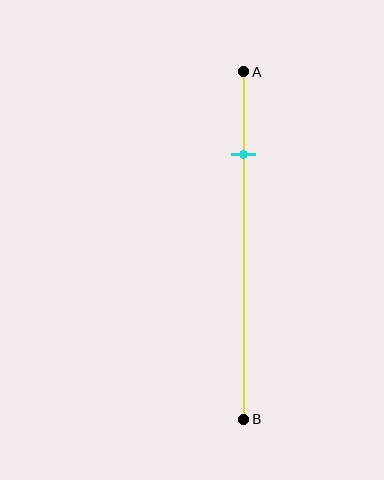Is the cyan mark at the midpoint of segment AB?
No, the mark is at about 25% from A, not at the 50% midpoint.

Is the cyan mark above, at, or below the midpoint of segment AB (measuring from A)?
The cyan mark is above the midpoint of segment AB.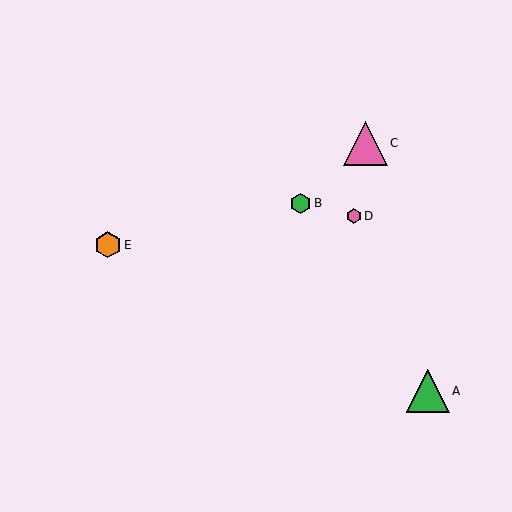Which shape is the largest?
The pink triangle (labeled C) is the largest.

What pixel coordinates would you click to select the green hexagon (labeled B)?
Click at (301, 203) to select the green hexagon B.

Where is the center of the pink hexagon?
The center of the pink hexagon is at (354, 216).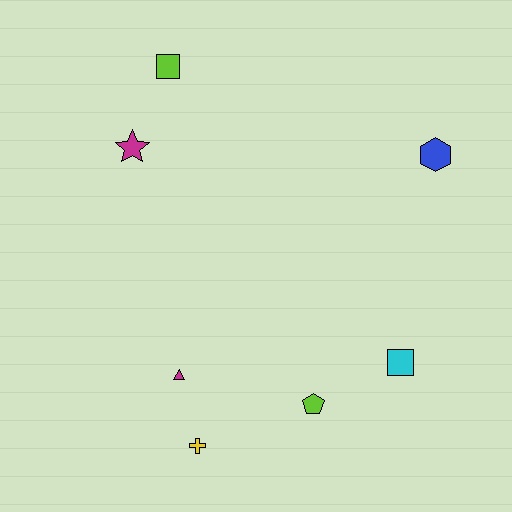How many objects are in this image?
There are 7 objects.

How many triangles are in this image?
There is 1 triangle.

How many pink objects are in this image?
There are no pink objects.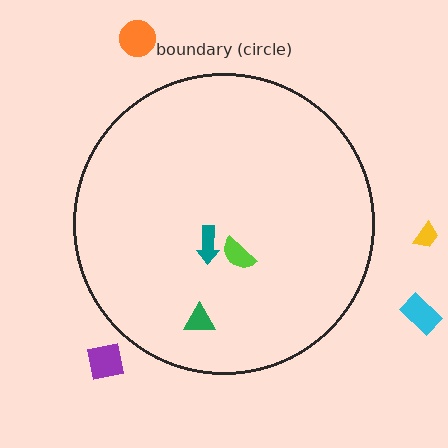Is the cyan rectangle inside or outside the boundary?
Outside.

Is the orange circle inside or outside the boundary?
Outside.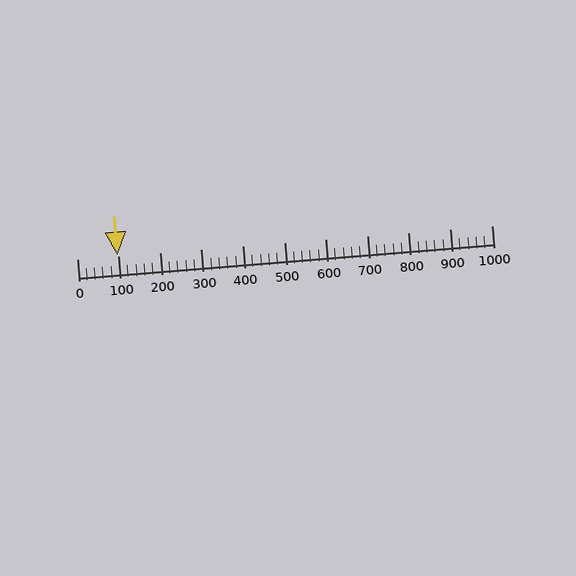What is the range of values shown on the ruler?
The ruler shows values from 0 to 1000.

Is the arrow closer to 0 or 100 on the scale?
The arrow is closer to 100.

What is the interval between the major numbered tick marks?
The major tick marks are spaced 100 units apart.